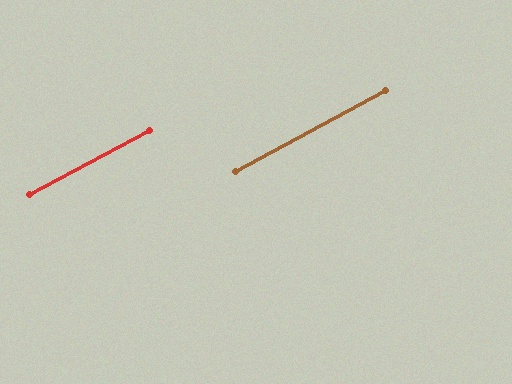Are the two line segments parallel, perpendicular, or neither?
Parallel — their directions differ by only 0.6°.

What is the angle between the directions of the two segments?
Approximately 1 degree.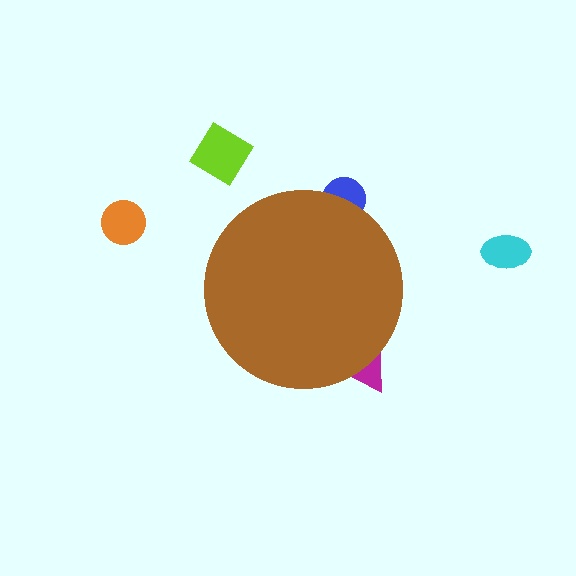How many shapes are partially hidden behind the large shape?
2 shapes are partially hidden.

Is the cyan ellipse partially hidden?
No, the cyan ellipse is fully visible.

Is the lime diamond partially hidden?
No, the lime diamond is fully visible.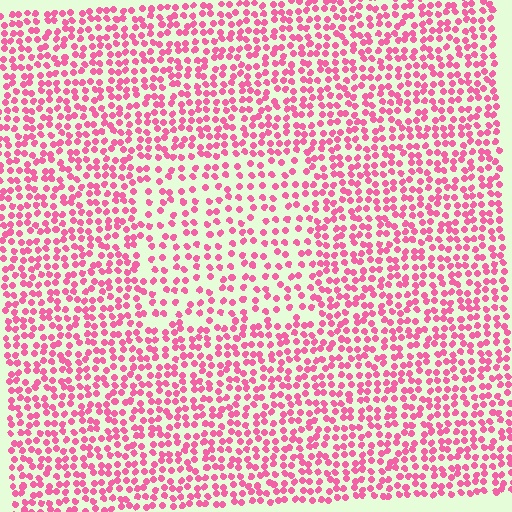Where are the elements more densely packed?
The elements are more densely packed outside the rectangle boundary.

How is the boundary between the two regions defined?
The boundary is defined by a change in element density (approximately 1.7x ratio). All elements are the same color, size, and shape.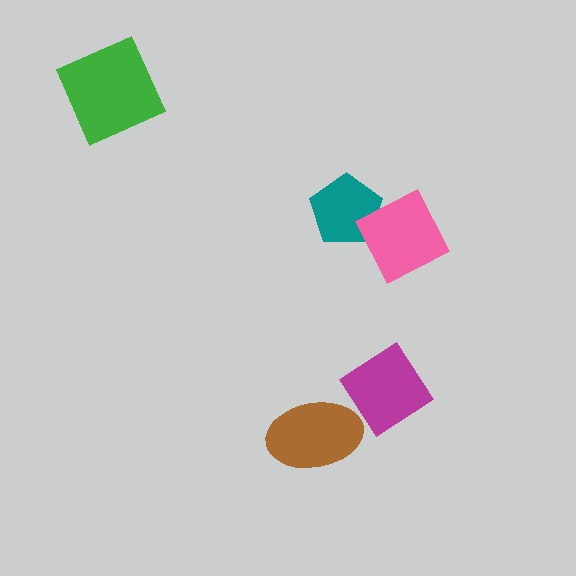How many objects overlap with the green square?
0 objects overlap with the green square.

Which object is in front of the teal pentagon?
The pink diamond is in front of the teal pentagon.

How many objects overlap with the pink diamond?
1 object overlaps with the pink diamond.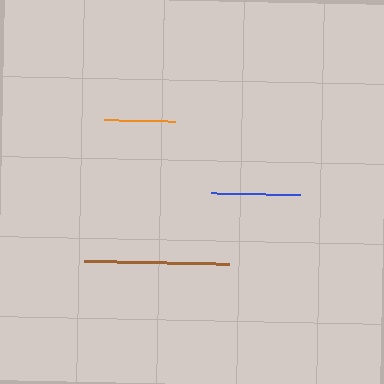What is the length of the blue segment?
The blue segment is approximately 89 pixels long.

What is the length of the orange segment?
The orange segment is approximately 71 pixels long.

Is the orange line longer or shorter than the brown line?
The brown line is longer than the orange line.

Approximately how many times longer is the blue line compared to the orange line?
The blue line is approximately 1.2 times the length of the orange line.